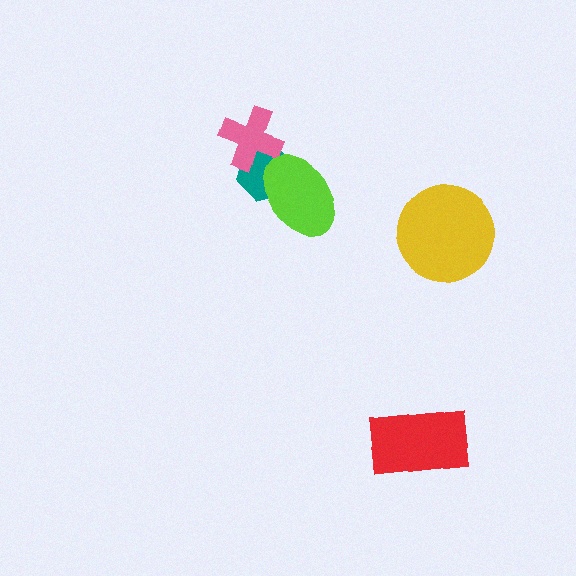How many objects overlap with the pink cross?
1 object overlaps with the pink cross.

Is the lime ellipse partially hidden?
No, no other shape covers it.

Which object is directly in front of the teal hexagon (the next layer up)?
The pink cross is directly in front of the teal hexagon.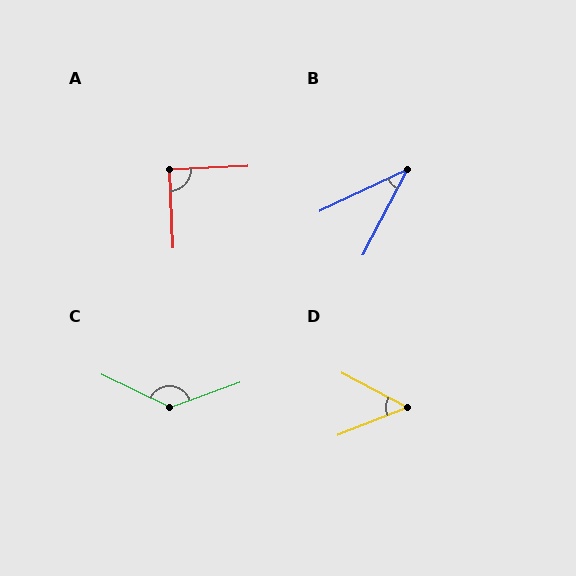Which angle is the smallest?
B, at approximately 37 degrees.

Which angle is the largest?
C, at approximately 134 degrees.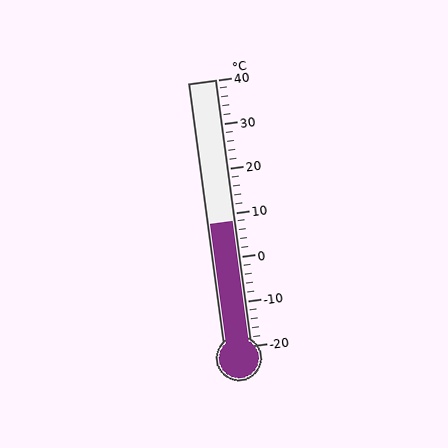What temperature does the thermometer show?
The thermometer shows approximately 8°C.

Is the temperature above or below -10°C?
The temperature is above -10°C.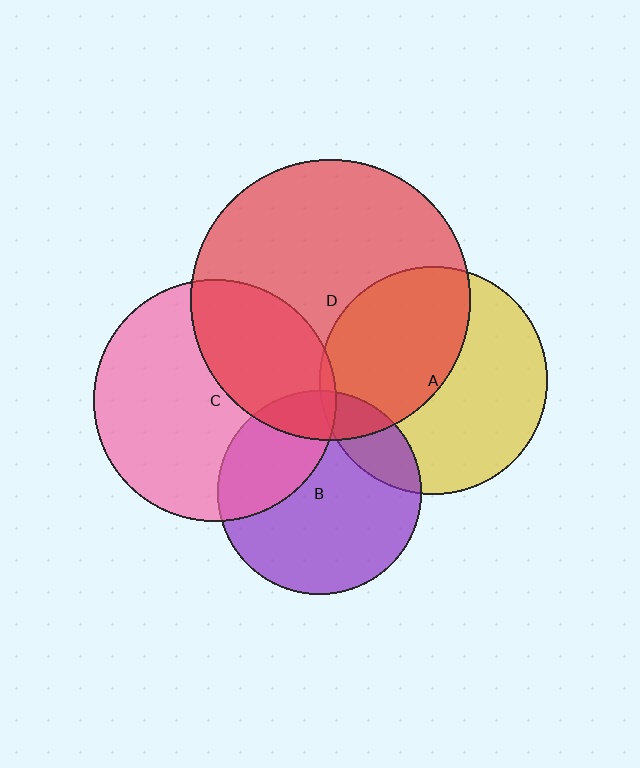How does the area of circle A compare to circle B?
Approximately 1.2 times.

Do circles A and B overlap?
Yes.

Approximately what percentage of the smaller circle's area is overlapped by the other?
Approximately 15%.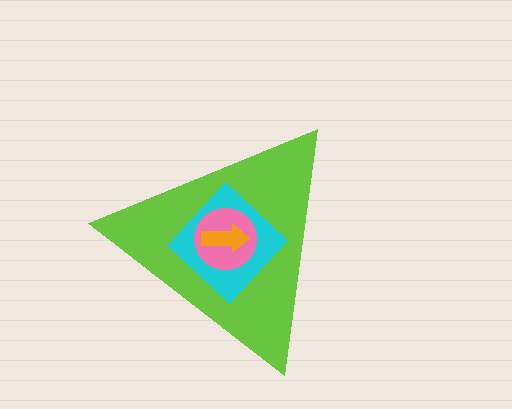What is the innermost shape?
The orange arrow.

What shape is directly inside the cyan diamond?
The pink circle.